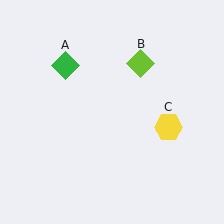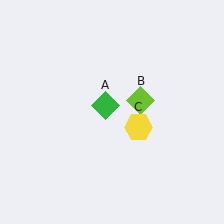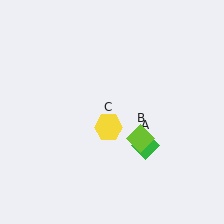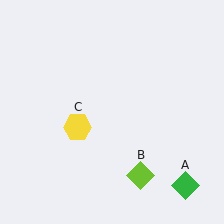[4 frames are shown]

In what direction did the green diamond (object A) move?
The green diamond (object A) moved down and to the right.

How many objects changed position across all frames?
3 objects changed position: green diamond (object A), lime diamond (object B), yellow hexagon (object C).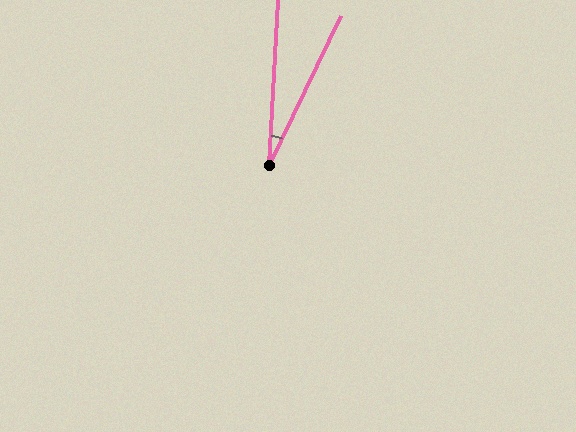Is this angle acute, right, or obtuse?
It is acute.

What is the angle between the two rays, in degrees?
Approximately 22 degrees.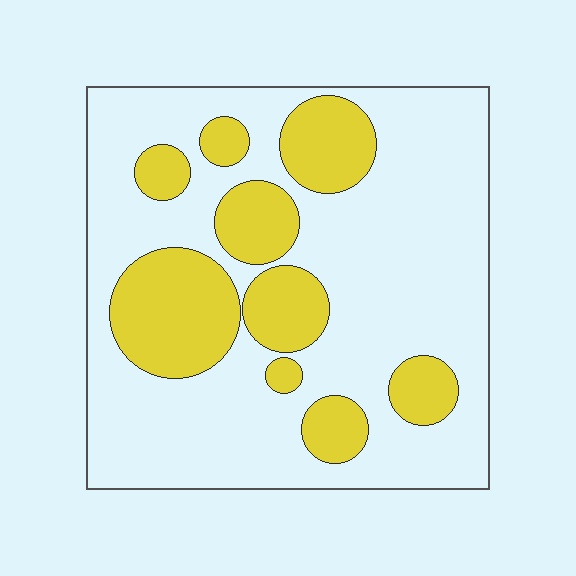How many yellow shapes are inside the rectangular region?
9.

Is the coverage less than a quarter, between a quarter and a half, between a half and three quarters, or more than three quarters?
Between a quarter and a half.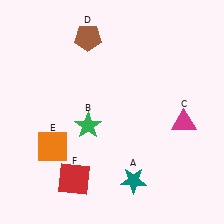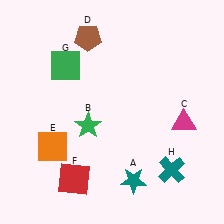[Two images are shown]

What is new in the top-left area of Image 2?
A green square (G) was added in the top-left area of Image 2.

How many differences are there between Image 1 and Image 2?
There are 2 differences between the two images.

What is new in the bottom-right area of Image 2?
A teal cross (H) was added in the bottom-right area of Image 2.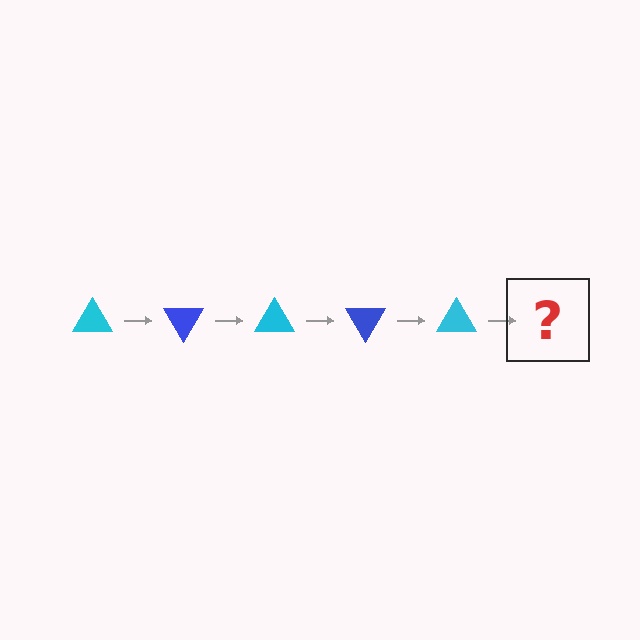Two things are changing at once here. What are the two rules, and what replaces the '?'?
The two rules are that it rotates 60 degrees each step and the color cycles through cyan and blue. The '?' should be a blue triangle, rotated 300 degrees from the start.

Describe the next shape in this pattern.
It should be a blue triangle, rotated 300 degrees from the start.